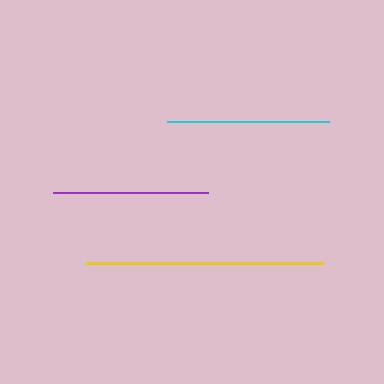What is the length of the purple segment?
The purple segment is approximately 155 pixels long.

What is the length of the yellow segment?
The yellow segment is approximately 238 pixels long.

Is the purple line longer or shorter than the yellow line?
The yellow line is longer than the purple line.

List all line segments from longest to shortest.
From longest to shortest: yellow, cyan, purple.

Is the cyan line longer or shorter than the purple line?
The cyan line is longer than the purple line.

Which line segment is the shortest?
The purple line is the shortest at approximately 155 pixels.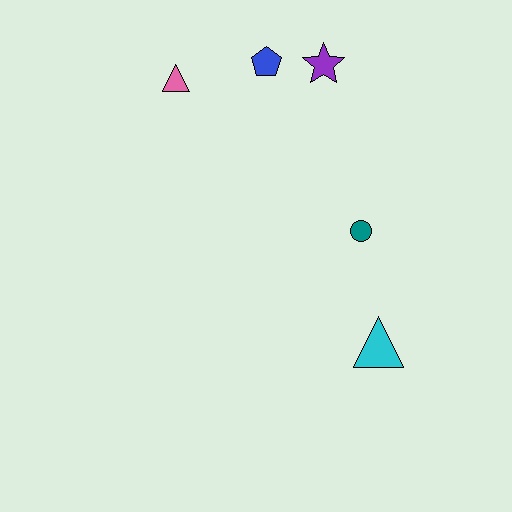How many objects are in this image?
There are 5 objects.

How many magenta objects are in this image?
There are no magenta objects.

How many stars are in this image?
There is 1 star.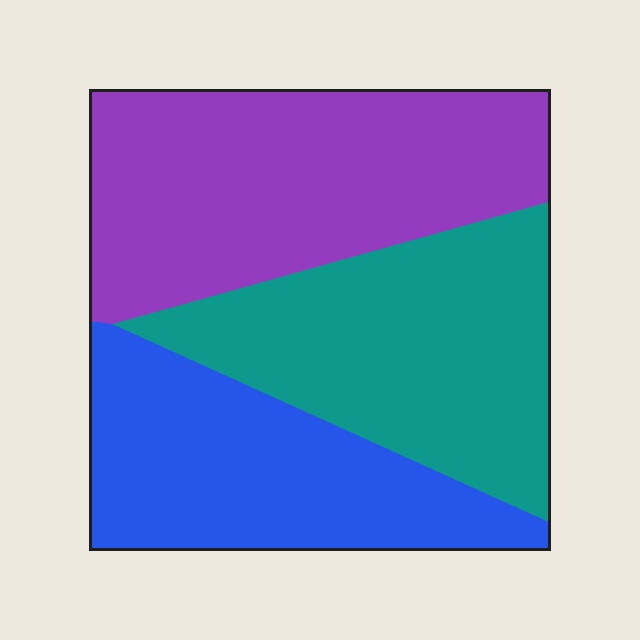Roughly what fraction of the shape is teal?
Teal takes up about one third (1/3) of the shape.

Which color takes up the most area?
Purple, at roughly 40%.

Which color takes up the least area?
Blue, at roughly 30%.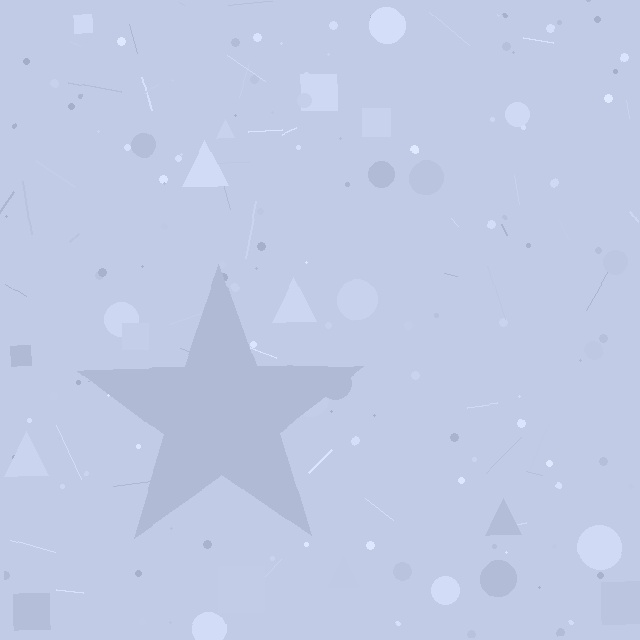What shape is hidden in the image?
A star is hidden in the image.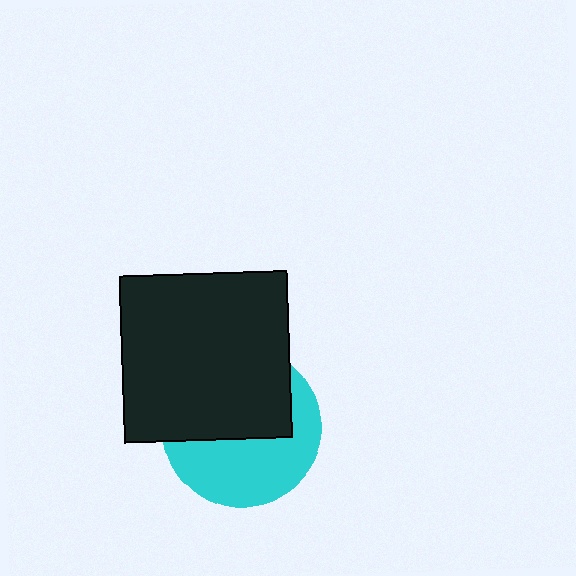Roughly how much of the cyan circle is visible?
About half of it is visible (roughly 49%).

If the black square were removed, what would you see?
You would see the complete cyan circle.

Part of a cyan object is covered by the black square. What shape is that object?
It is a circle.